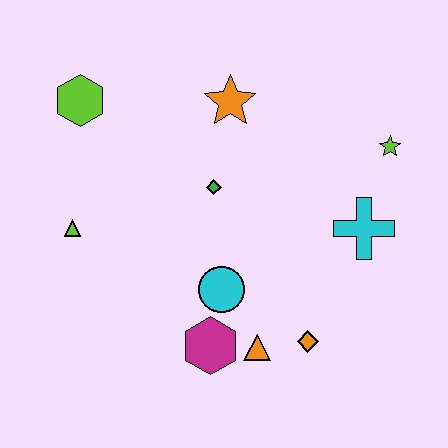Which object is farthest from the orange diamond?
The lime hexagon is farthest from the orange diamond.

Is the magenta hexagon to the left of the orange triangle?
Yes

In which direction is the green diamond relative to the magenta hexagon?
The green diamond is above the magenta hexagon.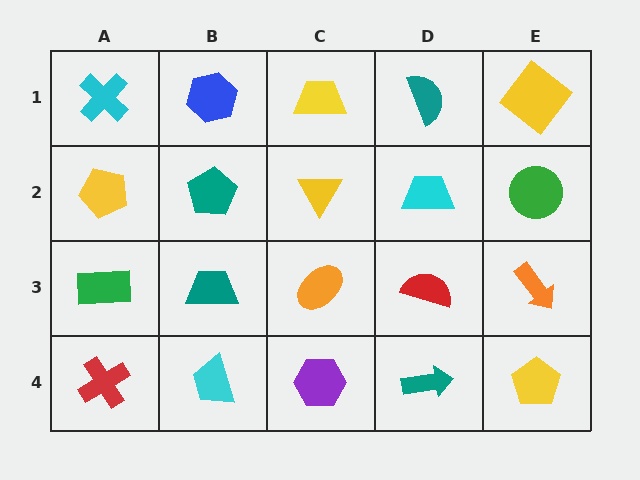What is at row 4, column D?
A teal arrow.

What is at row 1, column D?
A teal semicircle.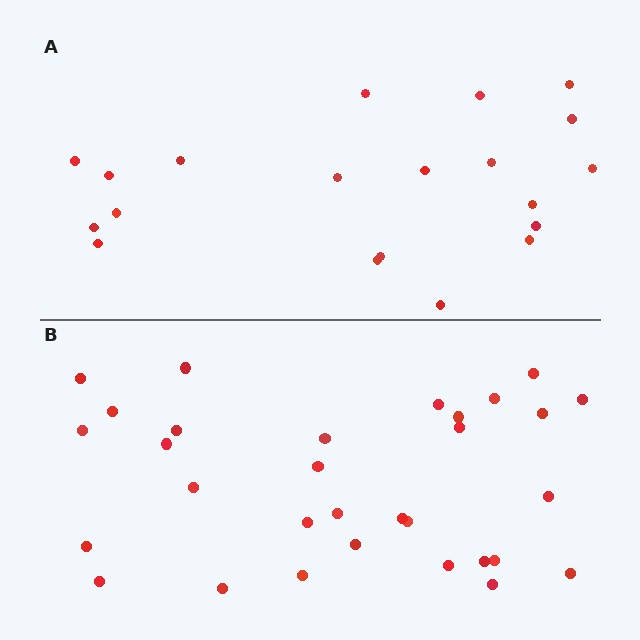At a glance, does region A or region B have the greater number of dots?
Region B (the bottom region) has more dots.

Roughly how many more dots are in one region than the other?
Region B has roughly 12 or so more dots than region A.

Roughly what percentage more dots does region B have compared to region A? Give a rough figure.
About 55% more.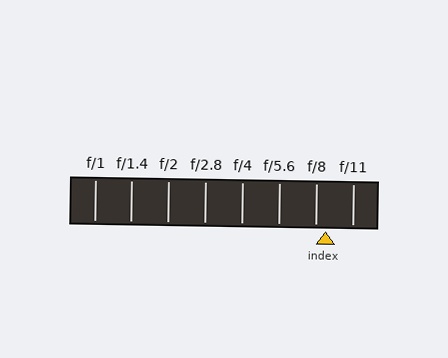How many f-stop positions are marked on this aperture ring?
There are 8 f-stop positions marked.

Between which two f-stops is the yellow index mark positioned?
The index mark is between f/8 and f/11.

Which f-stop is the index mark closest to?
The index mark is closest to f/8.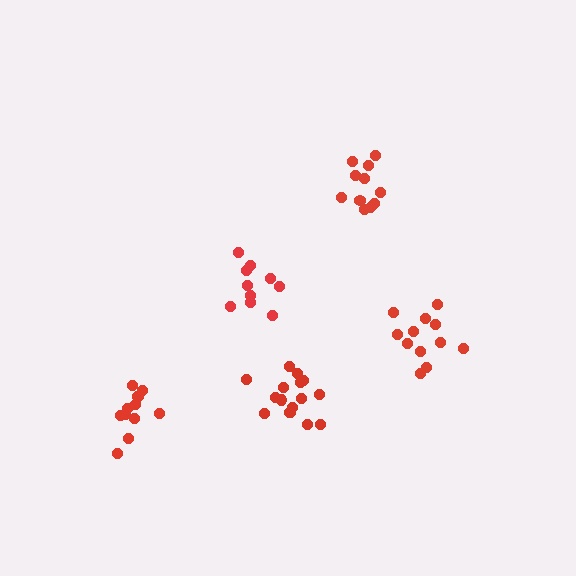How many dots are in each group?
Group 1: 16 dots, Group 2: 11 dots, Group 3: 12 dots, Group 4: 10 dots, Group 5: 12 dots (61 total).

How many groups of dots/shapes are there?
There are 5 groups.